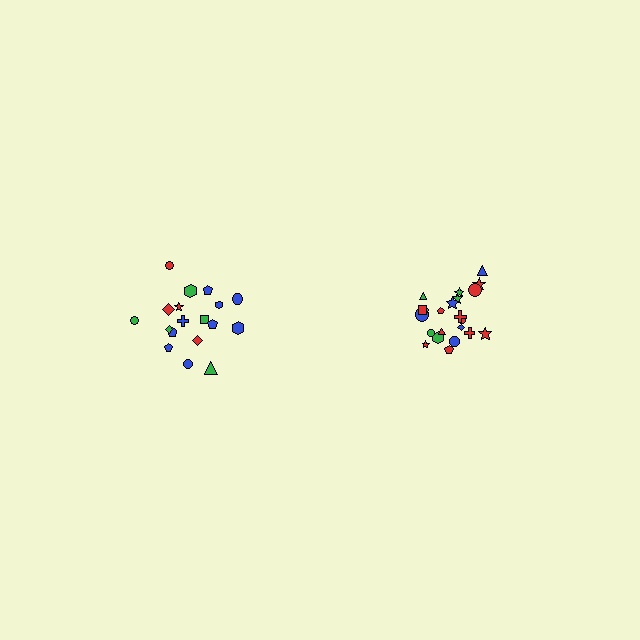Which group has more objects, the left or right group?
The right group.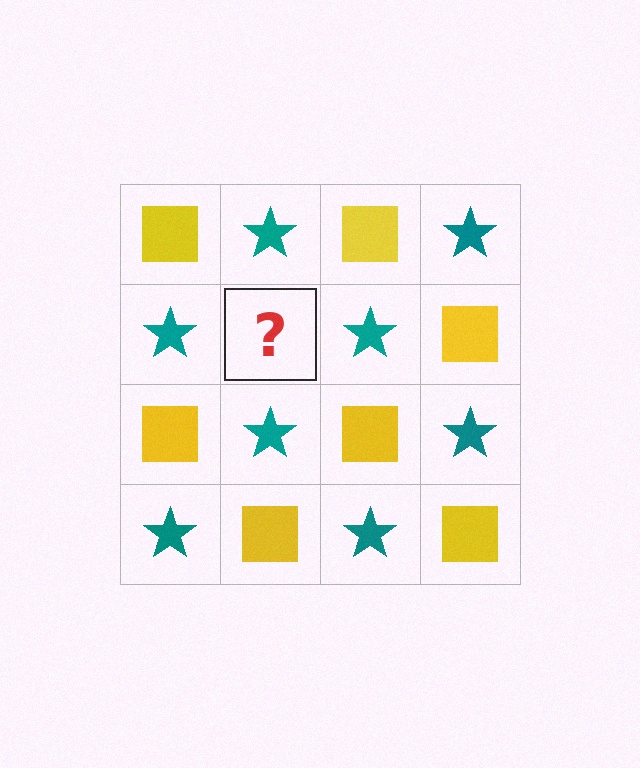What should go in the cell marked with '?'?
The missing cell should contain a yellow square.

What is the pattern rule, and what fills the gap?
The rule is that it alternates yellow square and teal star in a checkerboard pattern. The gap should be filled with a yellow square.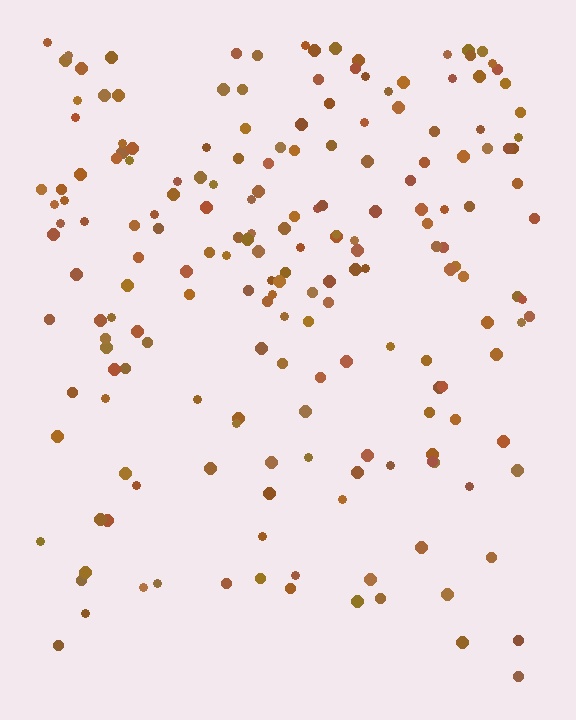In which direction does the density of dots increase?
From bottom to top, with the top side densest.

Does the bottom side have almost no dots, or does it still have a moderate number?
Still a moderate number, just noticeably fewer than the top.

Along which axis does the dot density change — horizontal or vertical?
Vertical.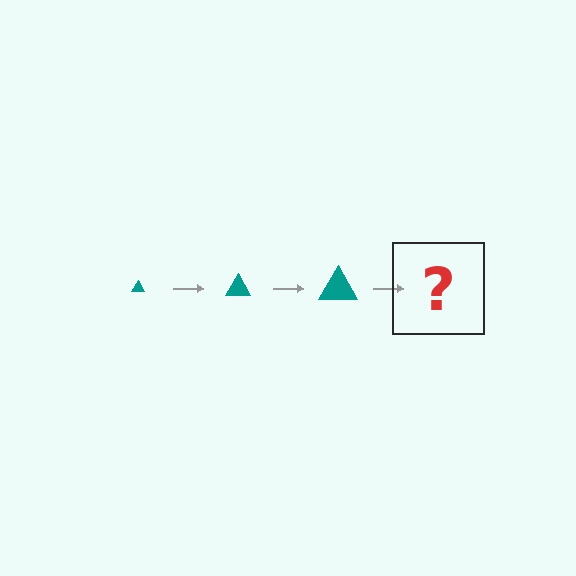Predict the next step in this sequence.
The next step is a teal triangle, larger than the previous one.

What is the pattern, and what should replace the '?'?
The pattern is that the triangle gets progressively larger each step. The '?' should be a teal triangle, larger than the previous one.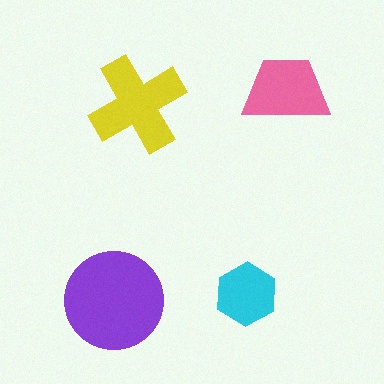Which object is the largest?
The purple circle.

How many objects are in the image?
There are 4 objects in the image.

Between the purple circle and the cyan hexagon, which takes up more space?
The purple circle.